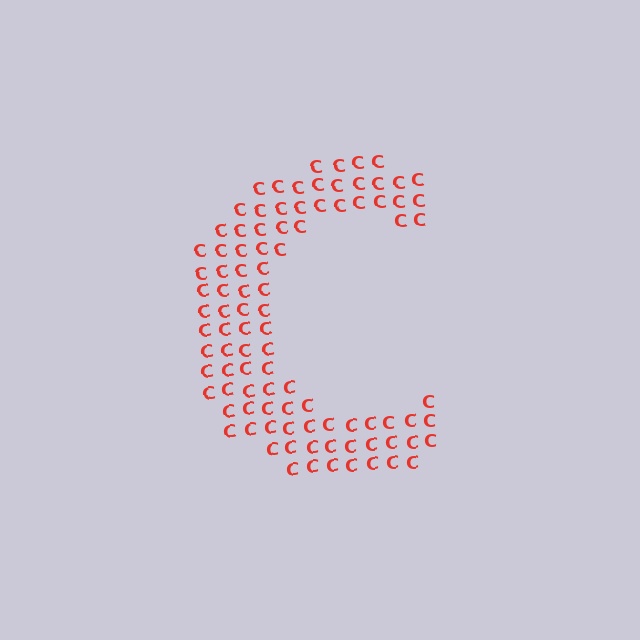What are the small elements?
The small elements are letter C's.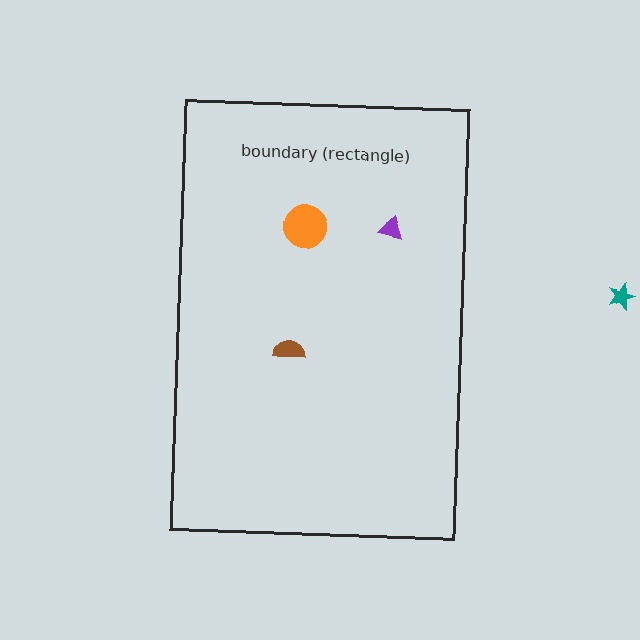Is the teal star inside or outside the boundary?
Outside.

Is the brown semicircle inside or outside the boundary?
Inside.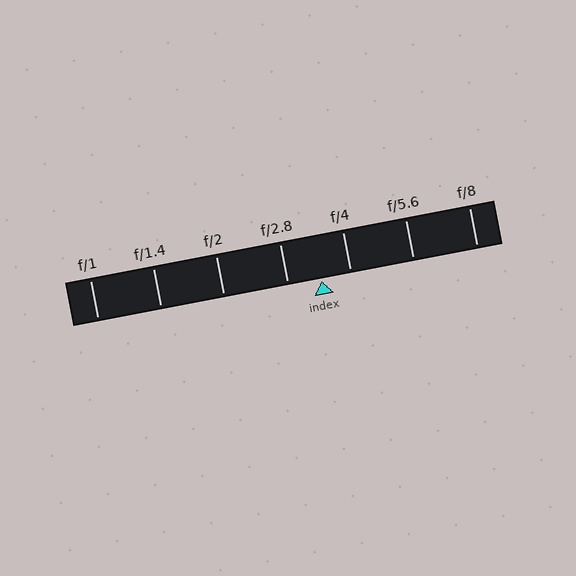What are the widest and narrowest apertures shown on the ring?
The widest aperture shown is f/1 and the narrowest is f/8.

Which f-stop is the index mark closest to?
The index mark is closest to f/4.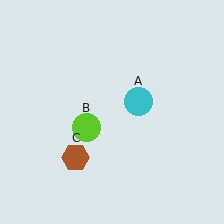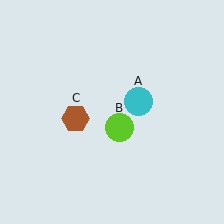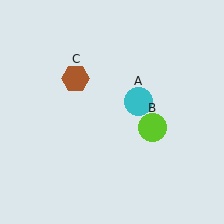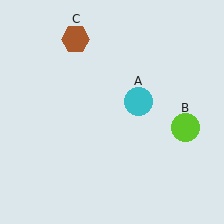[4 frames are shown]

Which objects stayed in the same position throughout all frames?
Cyan circle (object A) remained stationary.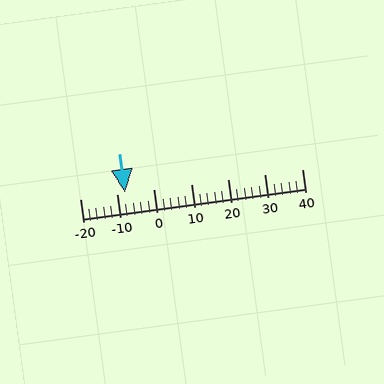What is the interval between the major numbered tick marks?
The major tick marks are spaced 10 units apart.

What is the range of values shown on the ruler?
The ruler shows values from -20 to 40.